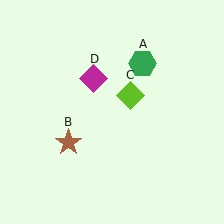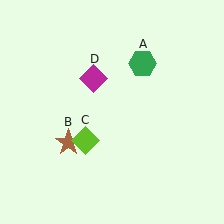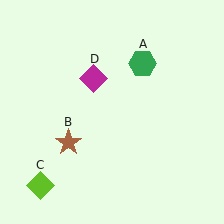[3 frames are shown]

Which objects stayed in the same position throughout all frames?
Green hexagon (object A) and brown star (object B) and magenta diamond (object D) remained stationary.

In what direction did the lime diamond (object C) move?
The lime diamond (object C) moved down and to the left.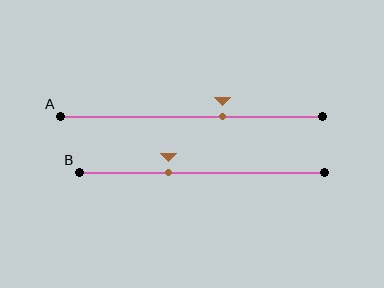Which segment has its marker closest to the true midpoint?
Segment A has its marker closest to the true midpoint.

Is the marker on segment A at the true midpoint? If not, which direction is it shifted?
No, the marker on segment A is shifted to the right by about 12% of the segment length.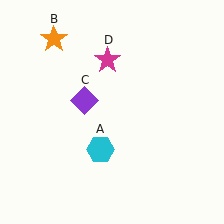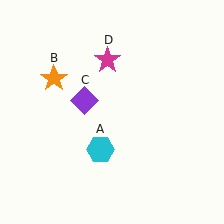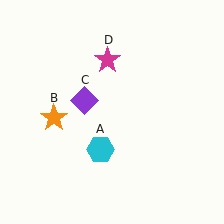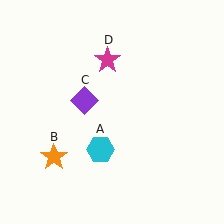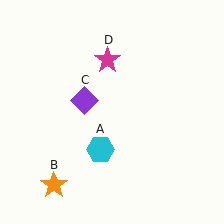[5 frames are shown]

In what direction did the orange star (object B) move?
The orange star (object B) moved down.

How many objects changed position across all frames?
1 object changed position: orange star (object B).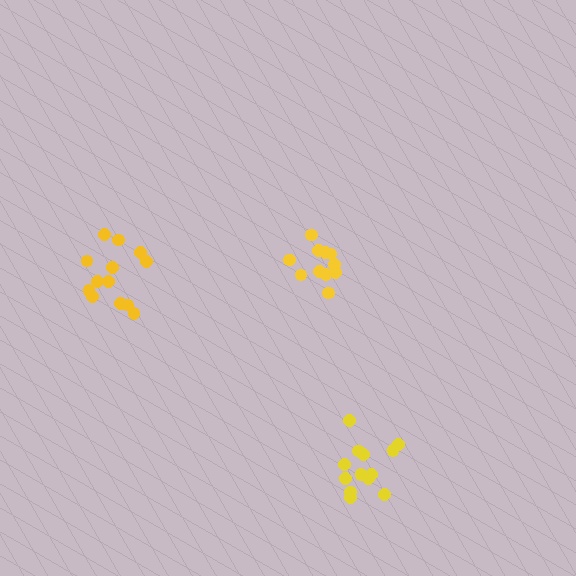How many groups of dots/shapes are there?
There are 3 groups.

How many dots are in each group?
Group 1: 11 dots, Group 2: 13 dots, Group 3: 13 dots (37 total).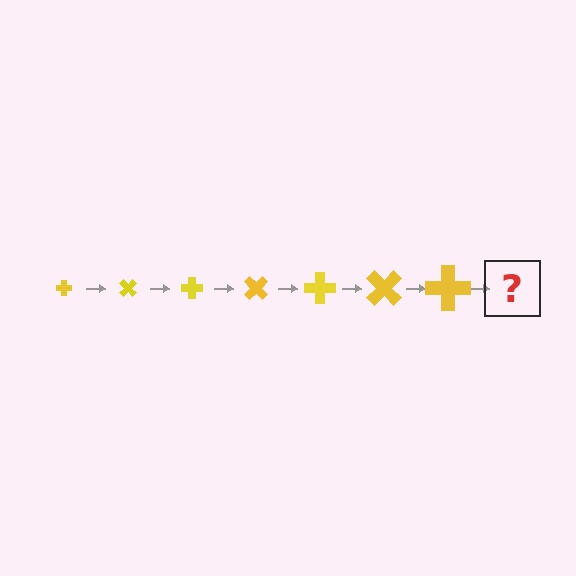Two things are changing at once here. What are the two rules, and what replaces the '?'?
The two rules are that the cross grows larger each step and it rotates 45 degrees each step. The '?' should be a cross, larger than the previous one and rotated 315 degrees from the start.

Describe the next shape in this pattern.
It should be a cross, larger than the previous one and rotated 315 degrees from the start.